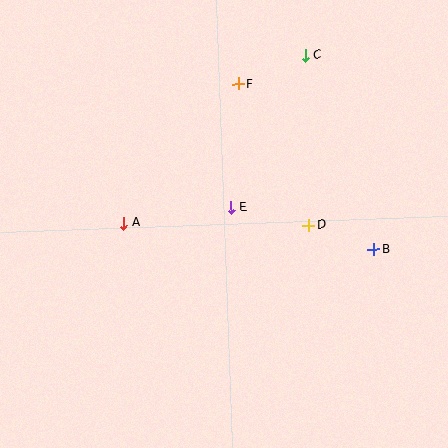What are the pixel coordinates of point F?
Point F is at (238, 84).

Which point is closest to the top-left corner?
Point F is closest to the top-left corner.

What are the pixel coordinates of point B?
Point B is at (374, 249).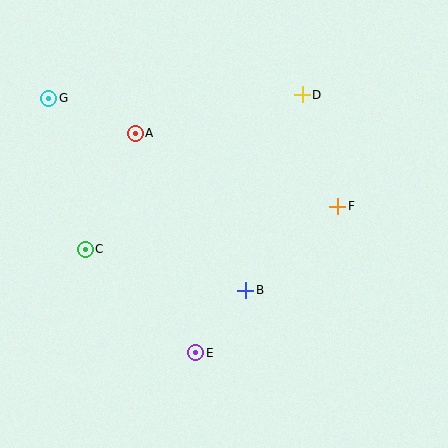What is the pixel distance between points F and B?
The distance between F and B is 124 pixels.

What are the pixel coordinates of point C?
Point C is at (85, 249).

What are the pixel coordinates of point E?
Point E is at (196, 353).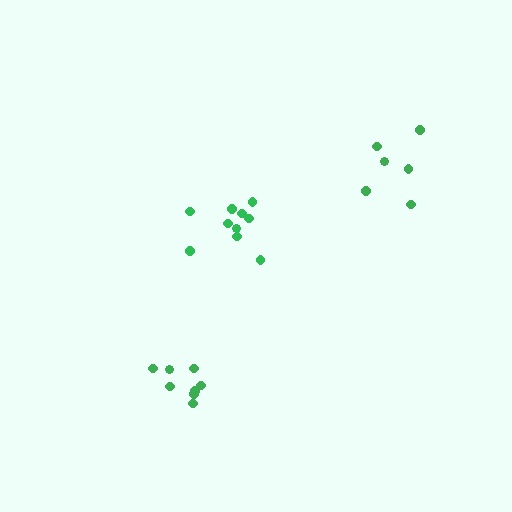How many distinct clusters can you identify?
There are 3 distinct clusters.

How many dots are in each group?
Group 1: 10 dots, Group 2: 6 dots, Group 3: 8 dots (24 total).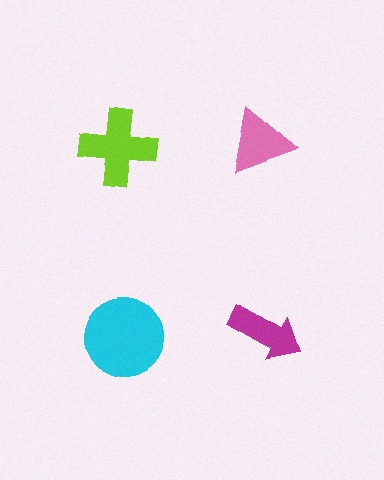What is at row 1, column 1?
A lime cross.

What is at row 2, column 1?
A cyan circle.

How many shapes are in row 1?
2 shapes.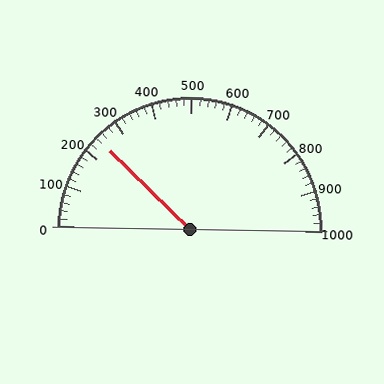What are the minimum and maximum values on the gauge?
The gauge ranges from 0 to 1000.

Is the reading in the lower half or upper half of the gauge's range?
The reading is in the lower half of the range (0 to 1000).